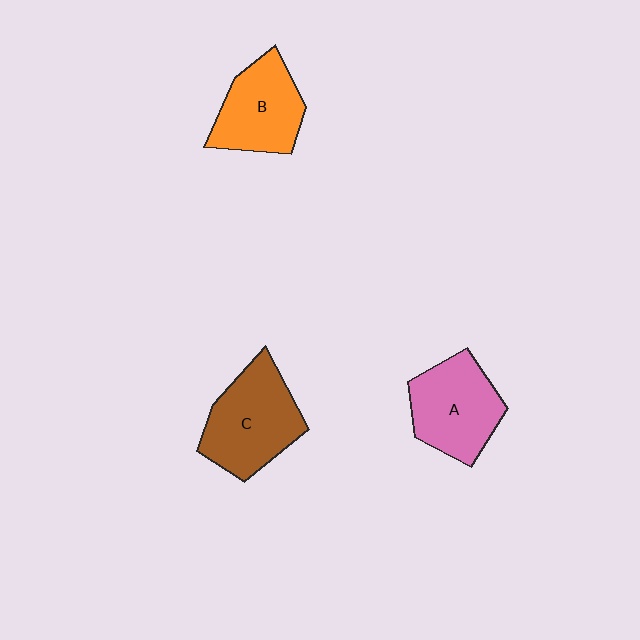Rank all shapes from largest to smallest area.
From largest to smallest: C (brown), A (pink), B (orange).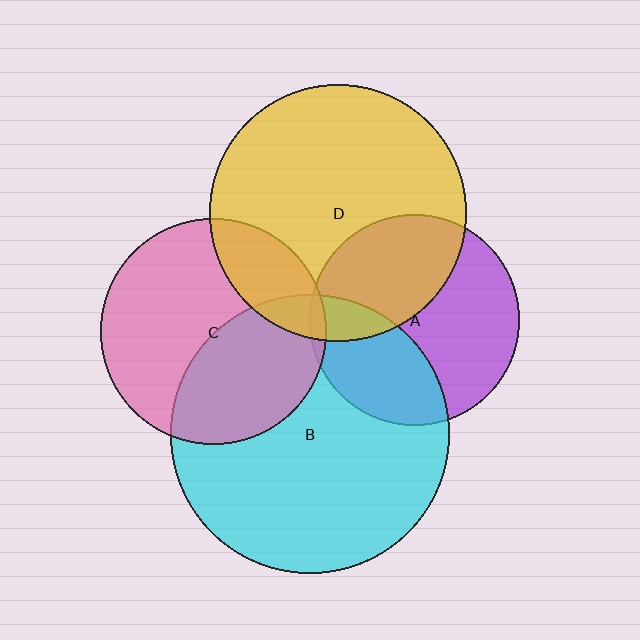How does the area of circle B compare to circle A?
Approximately 1.8 times.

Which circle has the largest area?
Circle B (cyan).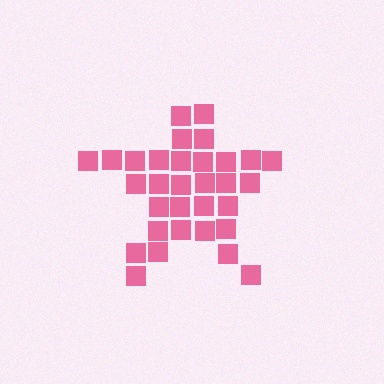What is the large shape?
The large shape is a star.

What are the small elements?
The small elements are squares.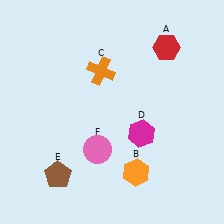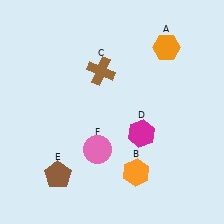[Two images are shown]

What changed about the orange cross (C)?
In Image 1, C is orange. In Image 2, it changed to brown.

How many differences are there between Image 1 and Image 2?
There are 2 differences between the two images.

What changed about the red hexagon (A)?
In Image 1, A is red. In Image 2, it changed to orange.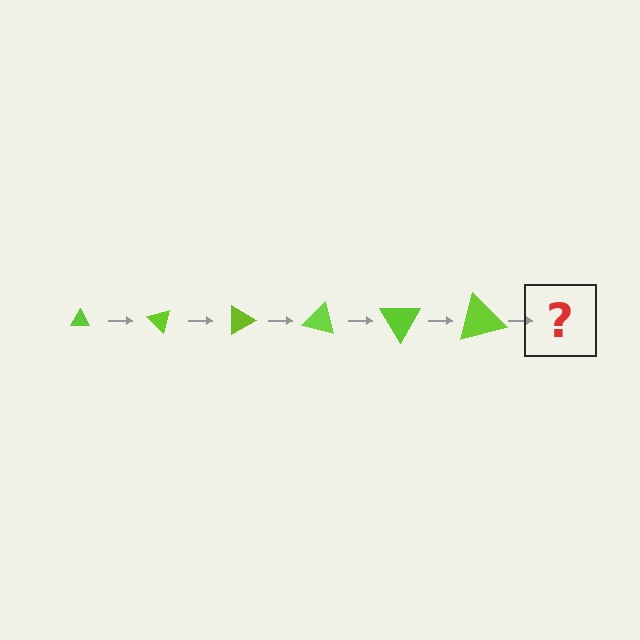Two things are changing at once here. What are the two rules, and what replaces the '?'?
The two rules are that the triangle grows larger each step and it rotates 45 degrees each step. The '?' should be a triangle, larger than the previous one and rotated 270 degrees from the start.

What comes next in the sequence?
The next element should be a triangle, larger than the previous one and rotated 270 degrees from the start.